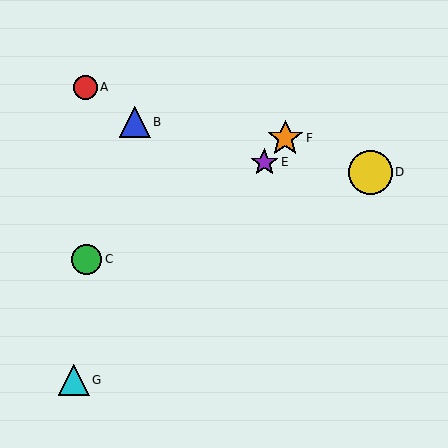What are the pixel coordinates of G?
Object G is at (74, 380).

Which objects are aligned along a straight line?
Objects E, F, G are aligned along a straight line.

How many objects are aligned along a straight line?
3 objects (E, F, G) are aligned along a straight line.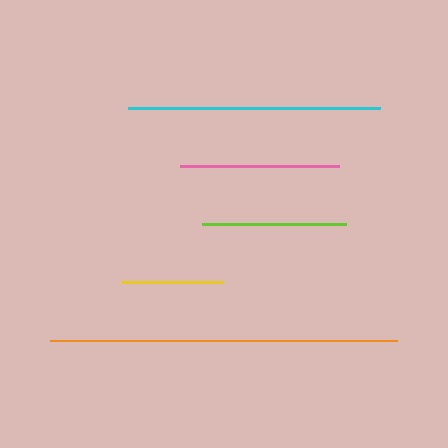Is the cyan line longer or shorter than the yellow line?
The cyan line is longer than the yellow line.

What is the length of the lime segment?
The lime segment is approximately 144 pixels long.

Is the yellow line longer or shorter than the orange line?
The orange line is longer than the yellow line.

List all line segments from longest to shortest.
From longest to shortest: orange, cyan, pink, lime, yellow.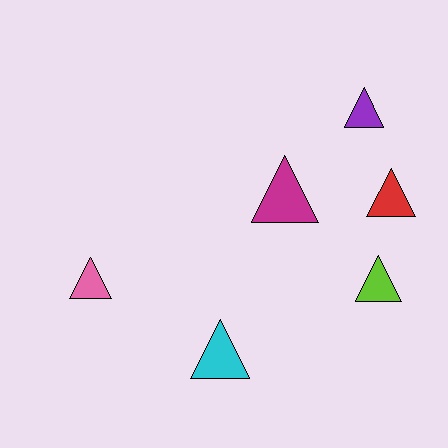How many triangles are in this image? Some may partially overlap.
There are 6 triangles.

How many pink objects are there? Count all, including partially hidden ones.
There is 1 pink object.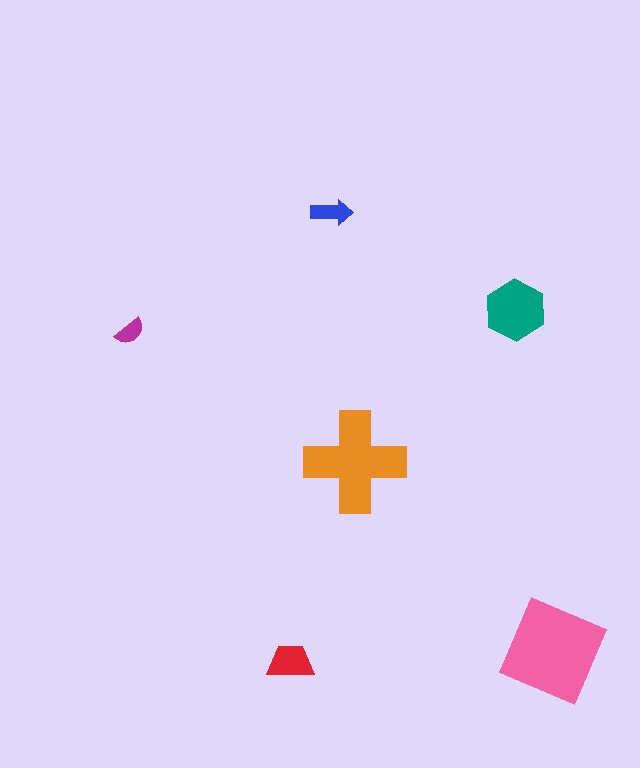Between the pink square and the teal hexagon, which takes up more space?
The pink square.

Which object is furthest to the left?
The magenta semicircle is leftmost.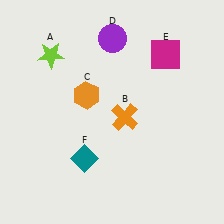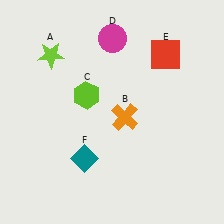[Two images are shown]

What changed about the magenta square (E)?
In Image 1, E is magenta. In Image 2, it changed to red.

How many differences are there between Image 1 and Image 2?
There are 3 differences between the two images.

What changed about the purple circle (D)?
In Image 1, D is purple. In Image 2, it changed to magenta.